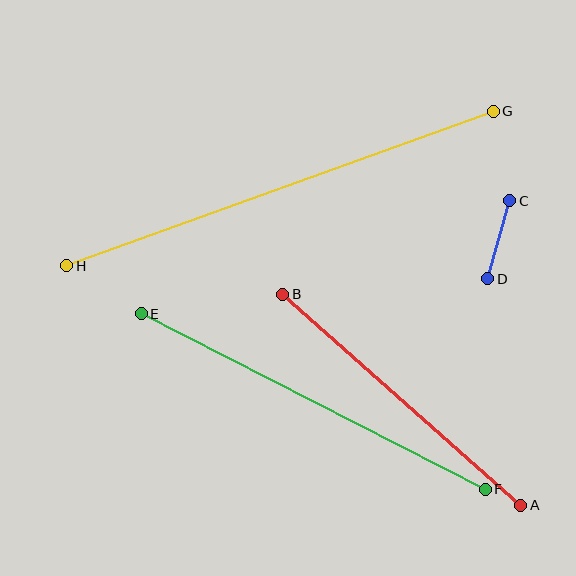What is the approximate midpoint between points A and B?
The midpoint is at approximately (402, 400) pixels.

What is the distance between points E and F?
The distance is approximately 386 pixels.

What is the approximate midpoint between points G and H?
The midpoint is at approximately (280, 188) pixels.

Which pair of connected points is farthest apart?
Points G and H are farthest apart.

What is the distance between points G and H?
The distance is approximately 454 pixels.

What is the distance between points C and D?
The distance is approximately 81 pixels.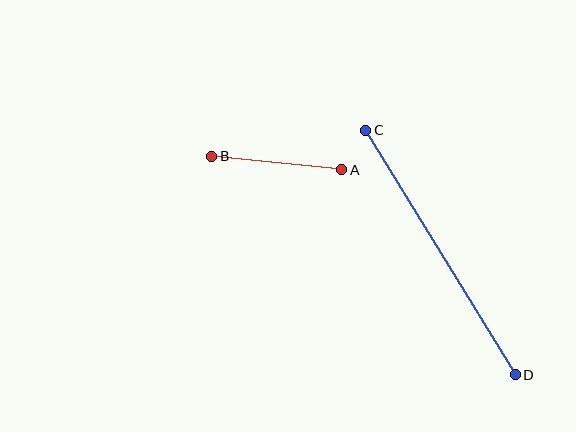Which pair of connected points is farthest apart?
Points C and D are farthest apart.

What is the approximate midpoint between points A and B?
The midpoint is at approximately (277, 163) pixels.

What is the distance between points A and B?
The distance is approximately 130 pixels.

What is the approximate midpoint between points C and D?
The midpoint is at approximately (440, 252) pixels.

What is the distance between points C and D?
The distance is approximately 287 pixels.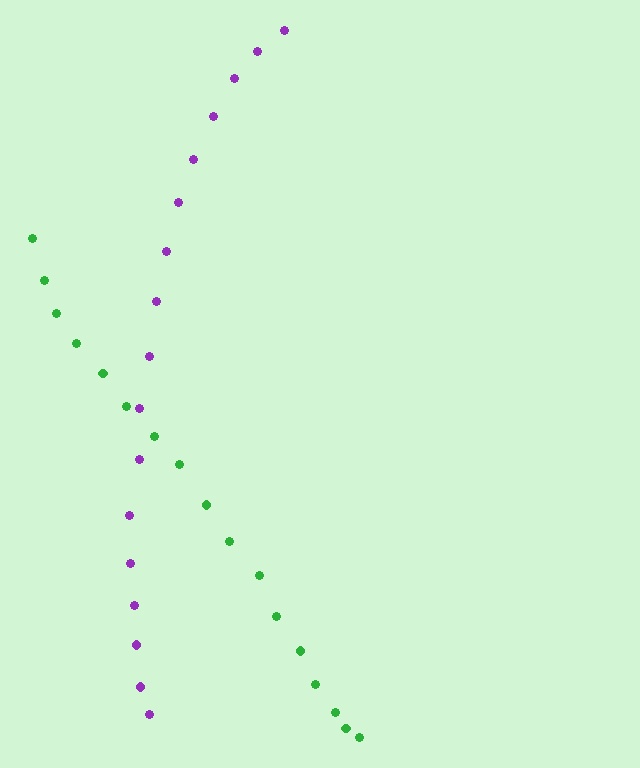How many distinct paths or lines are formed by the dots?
There are 2 distinct paths.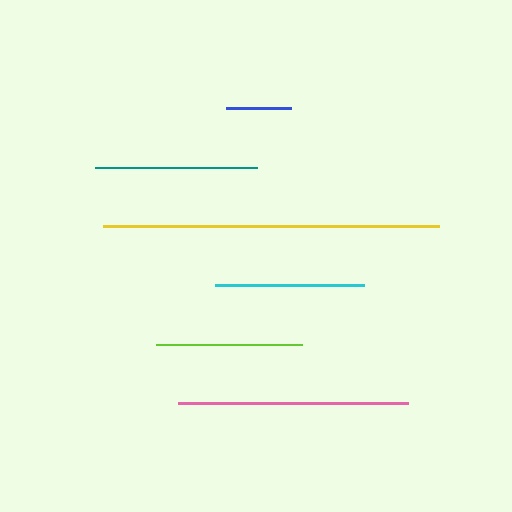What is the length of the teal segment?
The teal segment is approximately 162 pixels long.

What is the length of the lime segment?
The lime segment is approximately 146 pixels long.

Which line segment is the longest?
The yellow line is the longest at approximately 336 pixels.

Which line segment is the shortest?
The blue line is the shortest at approximately 65 pixels.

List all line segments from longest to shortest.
From longest to shortest: yellow, pink, teal, cyan, lime, blue.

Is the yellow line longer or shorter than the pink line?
The yellow line is longer than the pink line.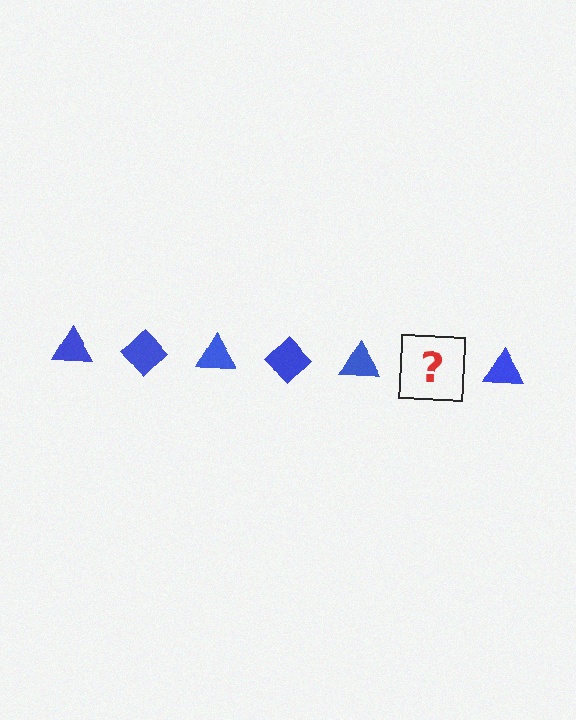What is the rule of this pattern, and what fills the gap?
The rule is that the pattern cycles through triangle, diamond shapes in blue. The gap should be filled with a blue diamond.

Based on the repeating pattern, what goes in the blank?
The blank should be a blue diamond.